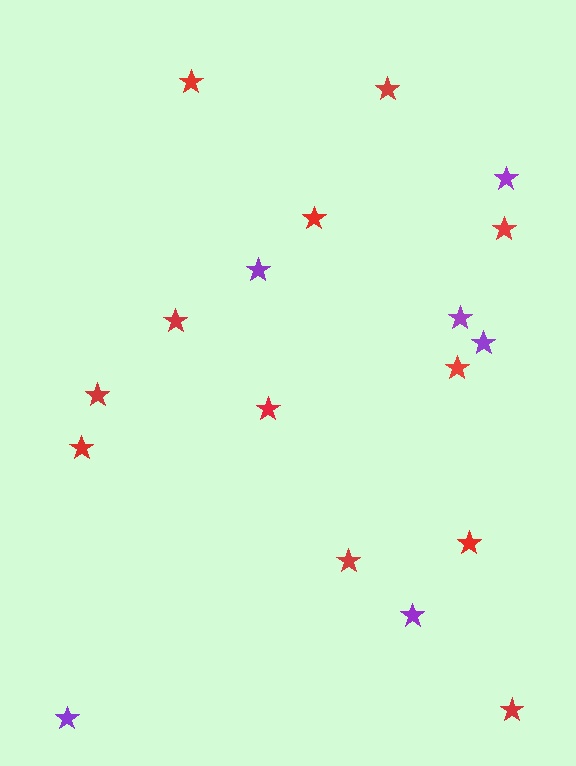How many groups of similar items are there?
There are 2 groups: one group of red stars (12) and one group of purple stars (6).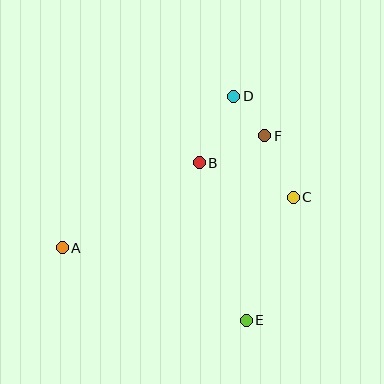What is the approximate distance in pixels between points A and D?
The distance between A and D is approximately 229 pixels.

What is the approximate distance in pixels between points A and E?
The distance between A and E is approximately 198 pixels.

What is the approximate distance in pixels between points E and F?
The distance between E and F is approximately 185 pixels.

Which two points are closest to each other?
Points D and F are closest to each other.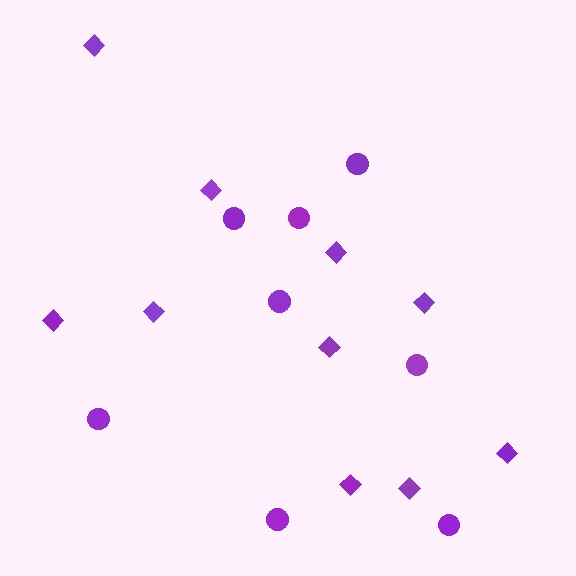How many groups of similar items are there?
There are 2 groups: one group of circles (8) and one group of diamonds (10).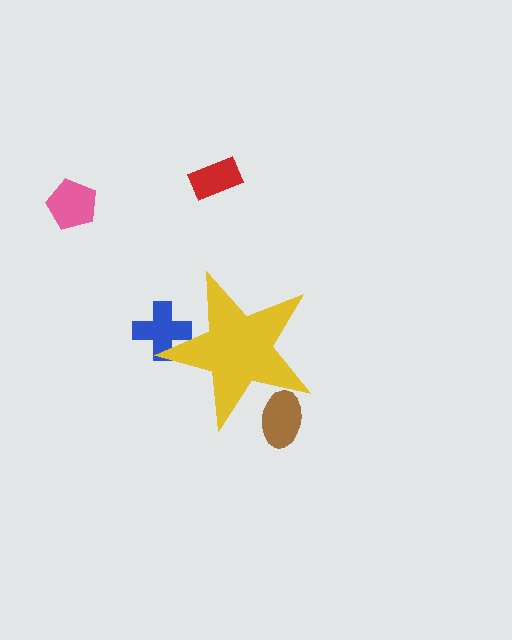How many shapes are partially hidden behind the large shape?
2 shapes are partially hidden.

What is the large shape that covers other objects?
A yellow star.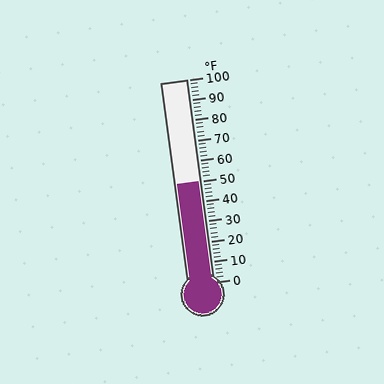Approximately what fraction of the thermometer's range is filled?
The thermometer is filled to approximately 50% of its range.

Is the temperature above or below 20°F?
The temperature is above 20°F.